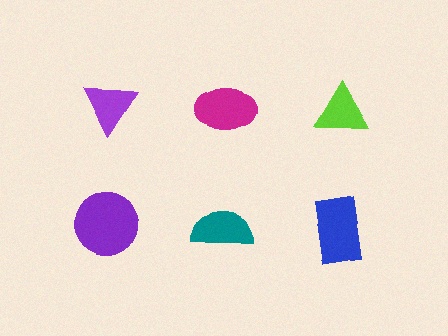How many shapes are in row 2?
3 shapes.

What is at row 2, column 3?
A blue rectangle.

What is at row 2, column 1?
A purple circle.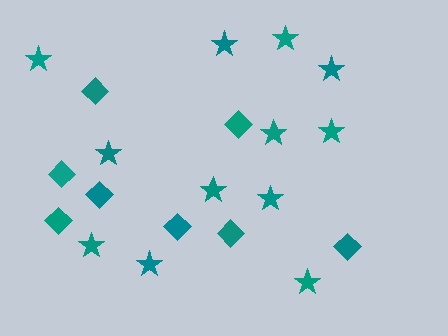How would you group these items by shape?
There are 2 groups: one group of stars (12) and one group of diamonds (8).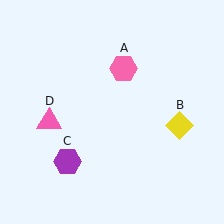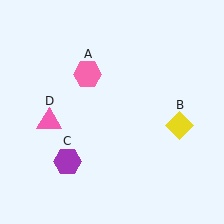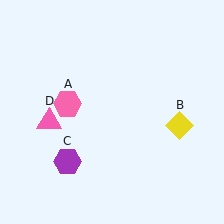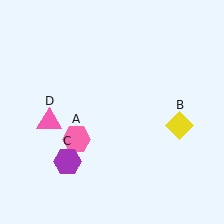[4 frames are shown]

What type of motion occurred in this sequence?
The pink hexagon (object A) rotated counterclockwise around the center of the scene.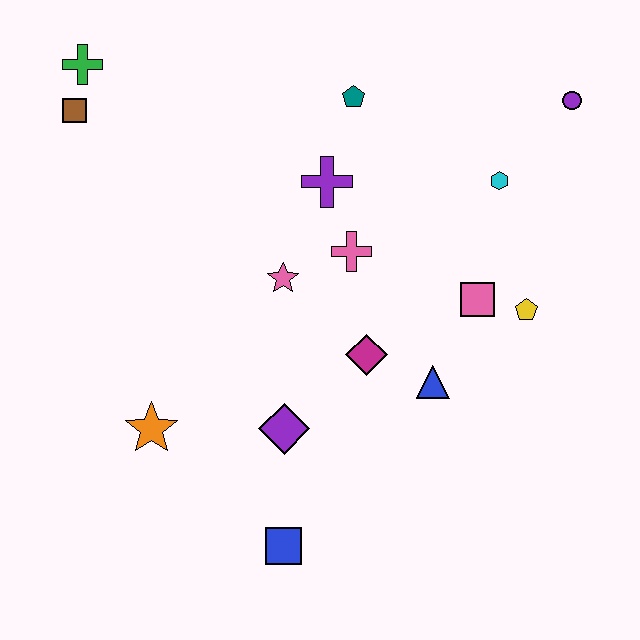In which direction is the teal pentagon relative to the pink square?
The teal pentagon is above the pink square.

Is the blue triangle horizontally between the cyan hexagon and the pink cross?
Yes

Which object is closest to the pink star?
The pink cross is closest to the pink star.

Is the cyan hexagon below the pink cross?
No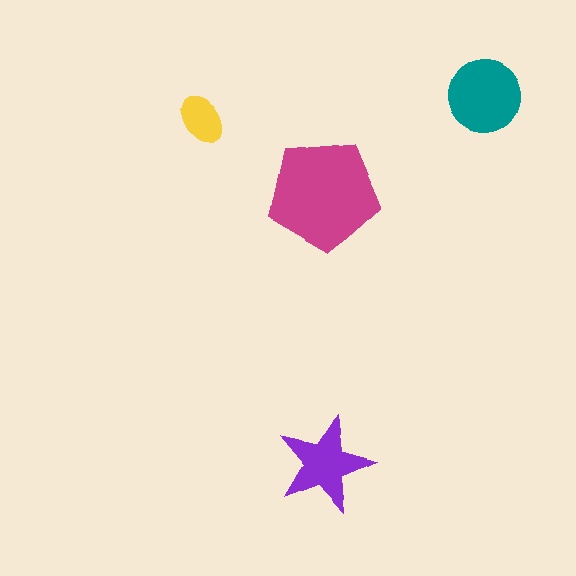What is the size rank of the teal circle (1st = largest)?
2nd.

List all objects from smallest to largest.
The yellow ellipse, the purple star, the teal circle, the magenta pentagon.